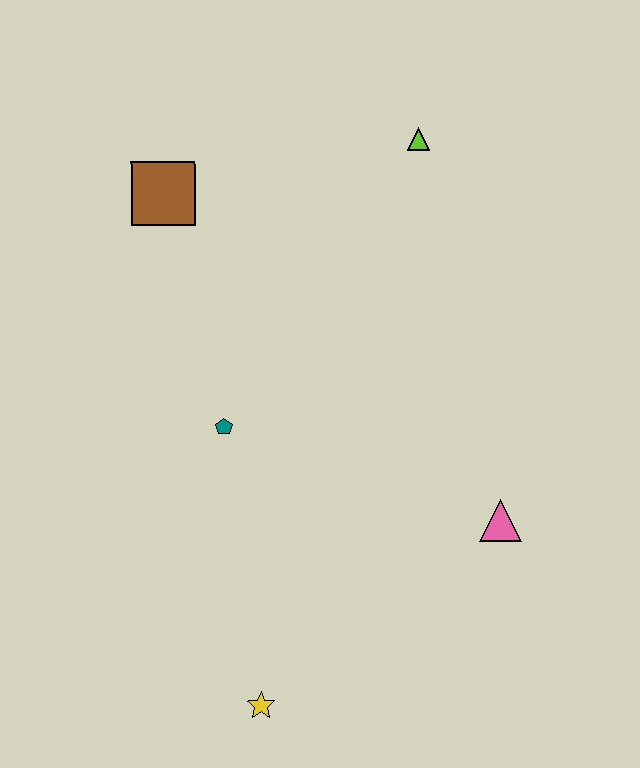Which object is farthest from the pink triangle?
The brown square is farthest from the pink triangle.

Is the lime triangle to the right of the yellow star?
Yes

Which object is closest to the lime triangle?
The brown square is closest to the lime triangle.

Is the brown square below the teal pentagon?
No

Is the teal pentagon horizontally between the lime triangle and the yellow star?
No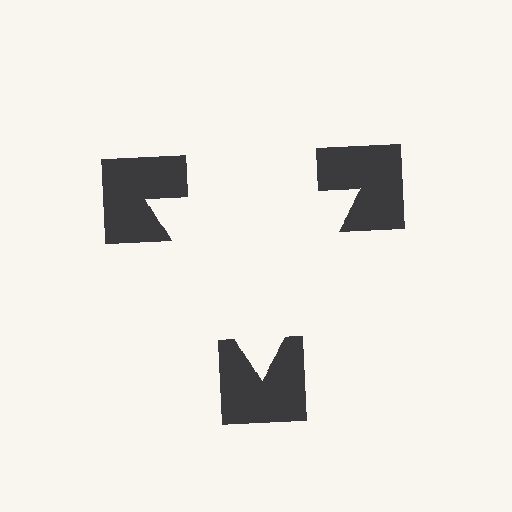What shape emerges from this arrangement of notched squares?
An illusory triangle — its edges are inferred from the aligned wedge cuts in the notched squares, not physically drawn.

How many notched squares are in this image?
There are 3 — one at each vertex of the illusory triangle.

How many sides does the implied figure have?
3 sides.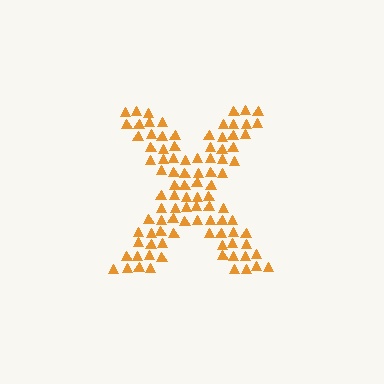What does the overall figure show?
The overall figure shows the letter X.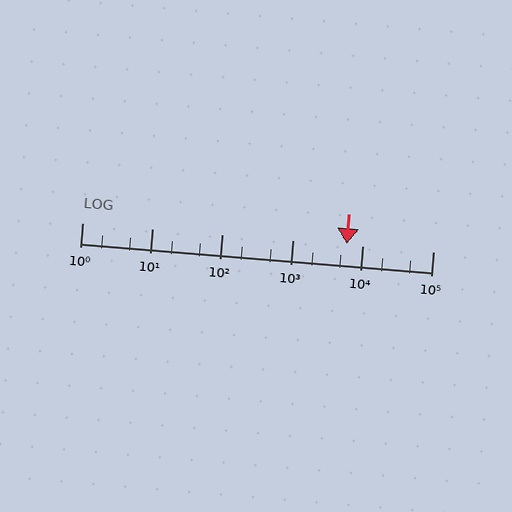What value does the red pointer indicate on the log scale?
The pointer indicates approximately 5900.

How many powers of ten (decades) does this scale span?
The scale spans 5 decades, from 1 to 100000.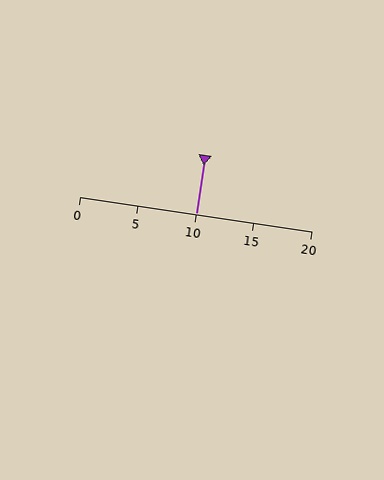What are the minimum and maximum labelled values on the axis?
The axis runs from 0 to 20.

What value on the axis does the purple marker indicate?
The marker indicates approximately 10.